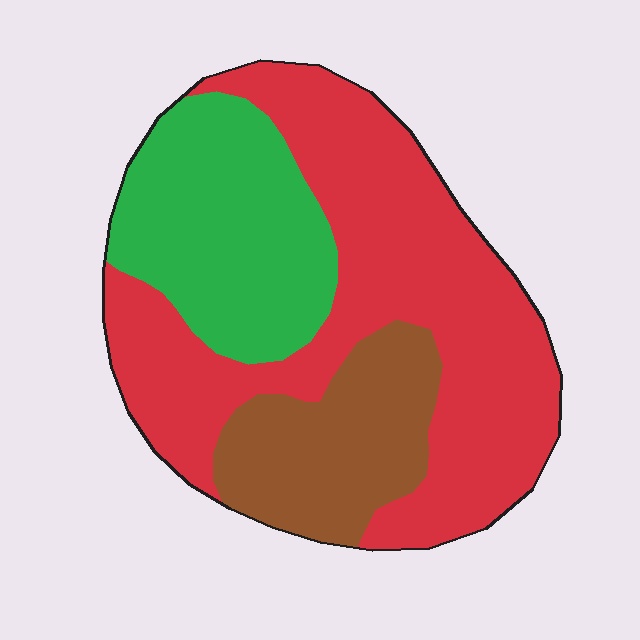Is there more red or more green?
Red.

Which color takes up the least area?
Brown, at roughly 20%.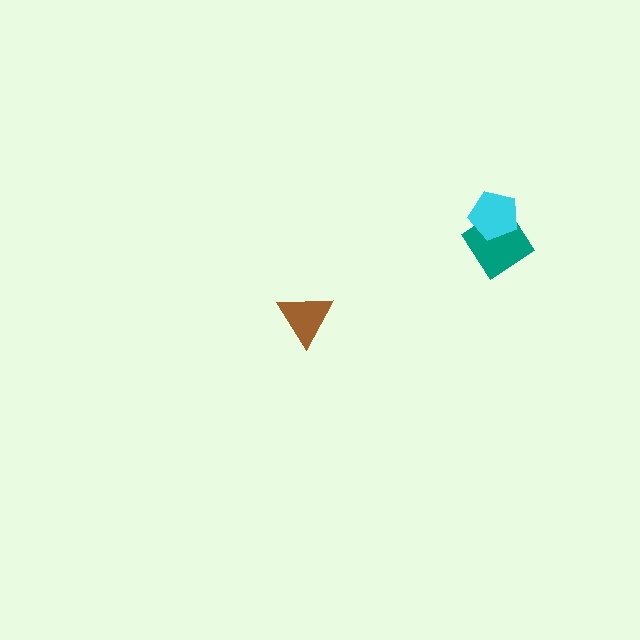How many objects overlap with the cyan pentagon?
1 object overlaps with the cyan pentagon.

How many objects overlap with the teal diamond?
1 object overlaps with the teal diamond.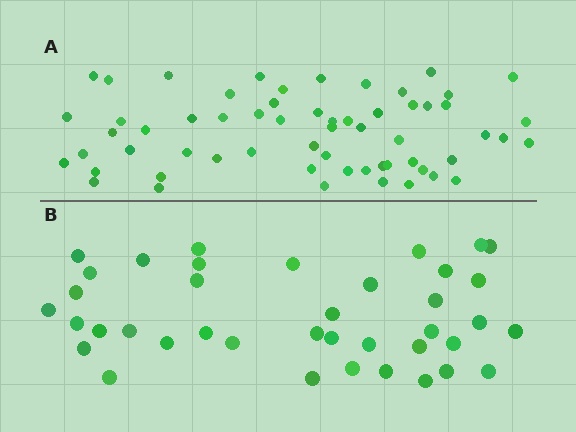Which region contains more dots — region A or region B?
Region A (the top region) has more dots.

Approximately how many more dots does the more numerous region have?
Region A has approximately 20 more dots than region B.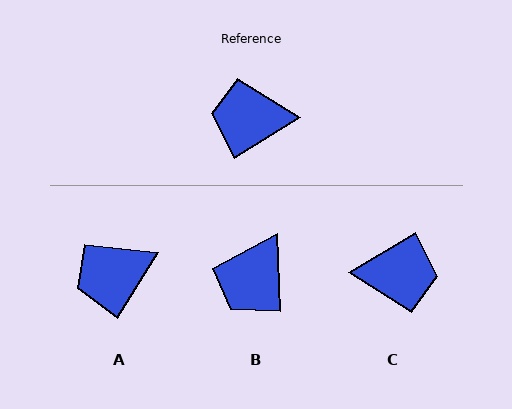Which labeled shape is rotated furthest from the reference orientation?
C, about 180 degrees away.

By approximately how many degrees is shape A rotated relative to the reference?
Approximately 27 degrees counter-clockwise.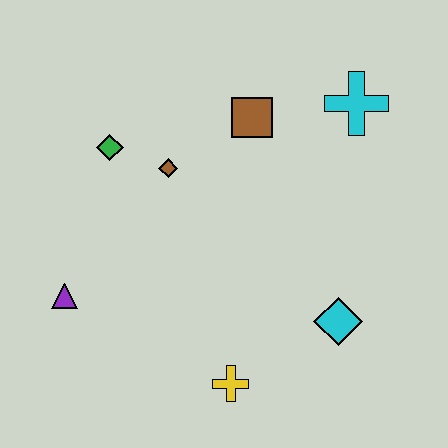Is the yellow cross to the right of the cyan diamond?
No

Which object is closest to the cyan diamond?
The yellow cross is closest to the cyan diamond.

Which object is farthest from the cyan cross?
The purple triangle is farthest from the cyan cross.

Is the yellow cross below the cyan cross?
Yes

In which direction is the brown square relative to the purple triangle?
The brown square is to the right of the purple triangle.